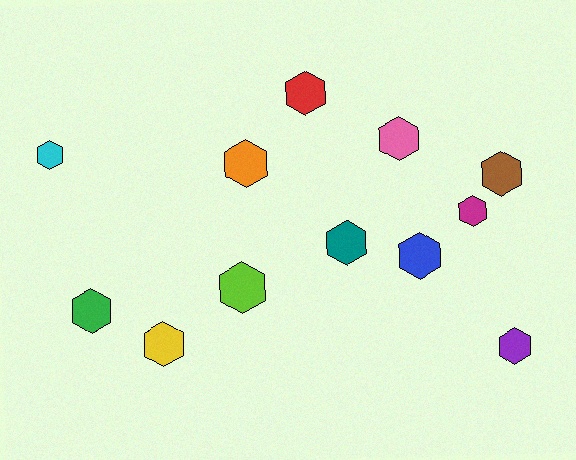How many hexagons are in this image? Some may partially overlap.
There are 12 hexagons.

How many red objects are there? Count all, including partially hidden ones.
There is 1 red object.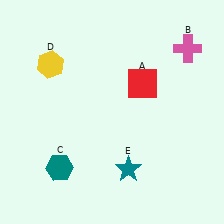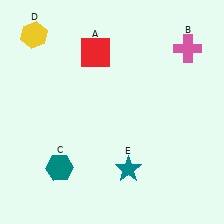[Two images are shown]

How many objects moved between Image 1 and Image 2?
2 objects moved between the two images.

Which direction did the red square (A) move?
The red square (A) moved left.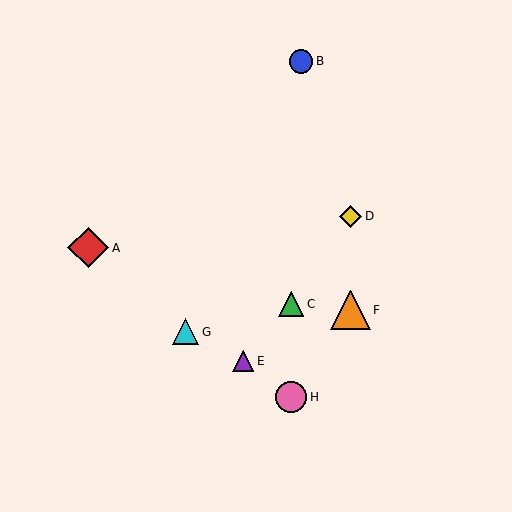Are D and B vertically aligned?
No, D is at x≈350 and B is at x≈301.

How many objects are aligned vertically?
2 objects (D, F) are aligned vertically.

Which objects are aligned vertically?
Objects D, F are aligned vertically.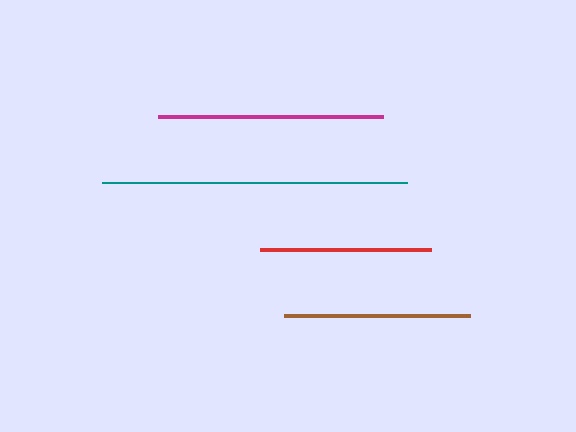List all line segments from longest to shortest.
From longest to shortest: teal, magenta, brown, red.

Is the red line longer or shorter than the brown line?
The brown line is longer than the red line.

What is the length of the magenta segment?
The magenta segment is approximately 224 pixels long.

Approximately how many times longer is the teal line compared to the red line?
The teal line is approximately 1.8 times the length of the red line.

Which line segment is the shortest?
The red line is the shortest at approximately 171 pixels.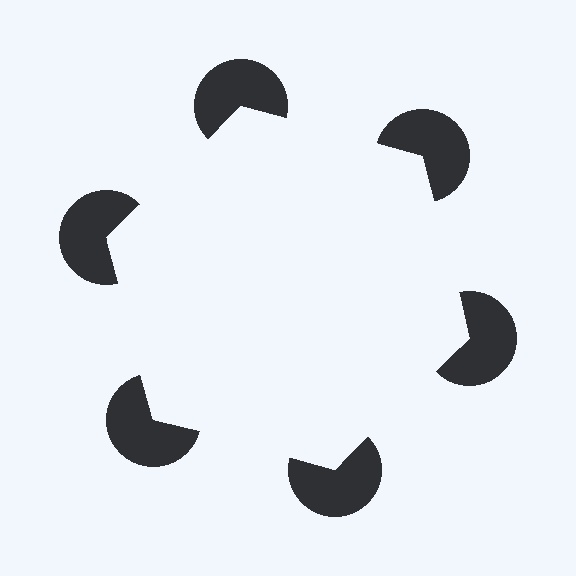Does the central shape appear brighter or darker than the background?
It typically appears slightly brighter than the background, even though no actual brightness change is drawn.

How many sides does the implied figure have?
6 sides.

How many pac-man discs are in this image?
There are 6 — one at each vertex of the illusory hexagon.